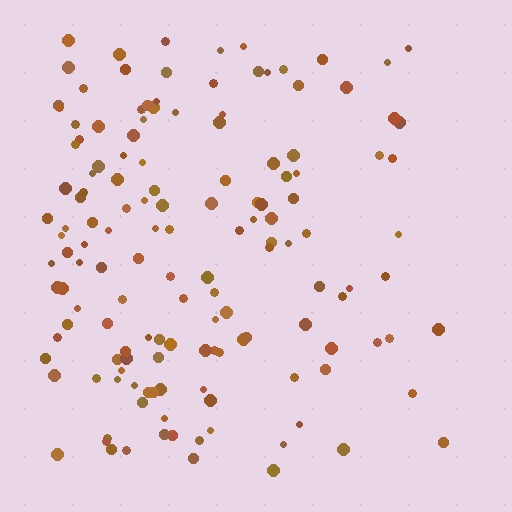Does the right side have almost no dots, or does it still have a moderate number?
Still a moderate number, just noticeably fewer than the left.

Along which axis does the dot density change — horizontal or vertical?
Horizontal.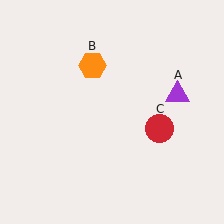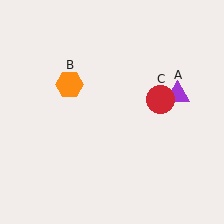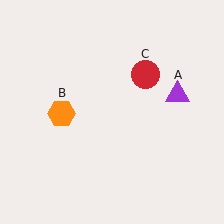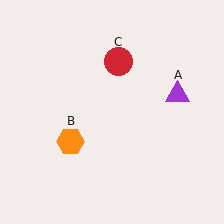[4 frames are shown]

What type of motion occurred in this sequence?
The orange hexagon (object B), red circle (object C) rotated counterclockwise around the center of the scene.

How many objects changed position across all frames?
2 objects changed position: orange hexagon (object B), red circle (object C).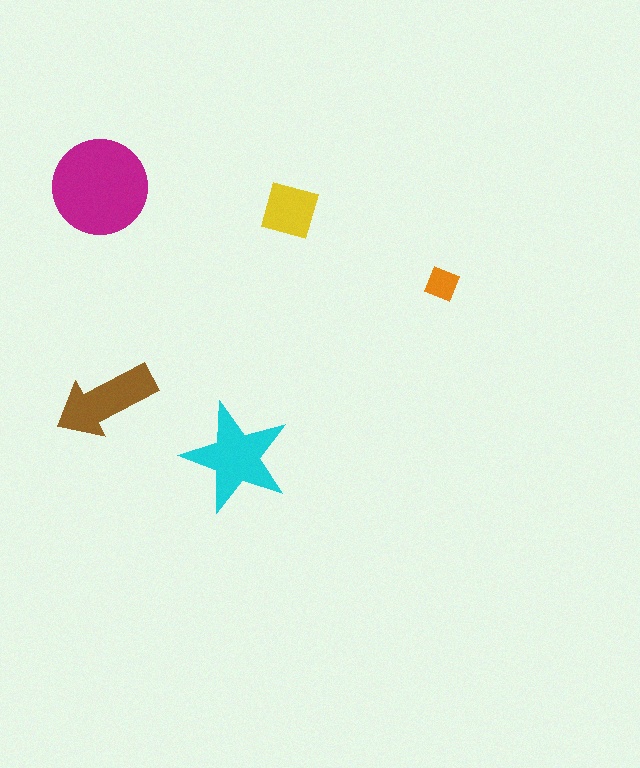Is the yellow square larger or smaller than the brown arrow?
Smaller.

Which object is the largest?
The magenta circle.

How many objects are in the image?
There are 5 objects in the image.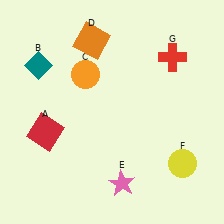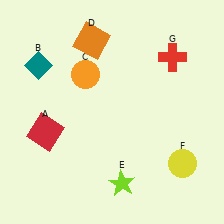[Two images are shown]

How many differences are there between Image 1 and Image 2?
There is 1 difference between the two images.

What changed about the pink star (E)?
In Image 1, E is pink. In Image 2, it changed to lime.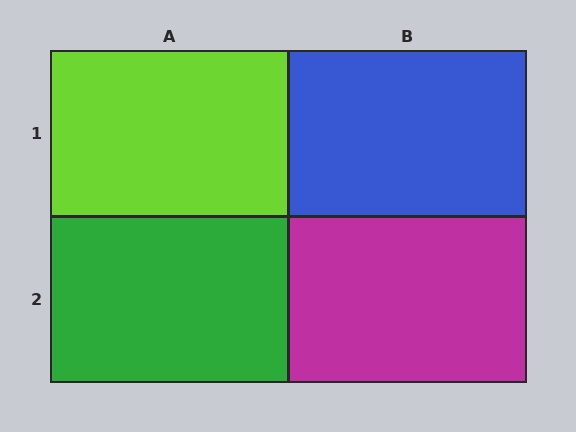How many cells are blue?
1 cell is blue.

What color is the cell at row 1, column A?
Lime.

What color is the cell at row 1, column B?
Blue.